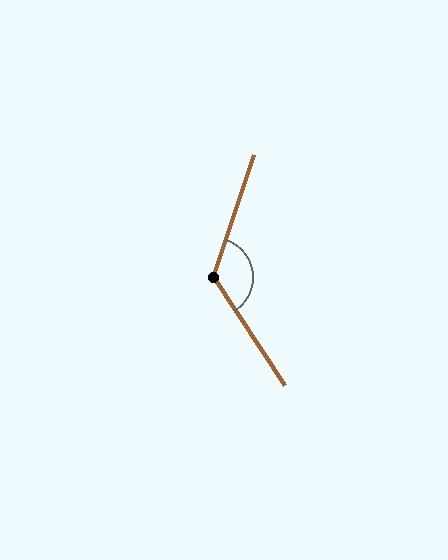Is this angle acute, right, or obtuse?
It is obtuse.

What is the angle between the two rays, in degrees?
Approximately 128 degrees.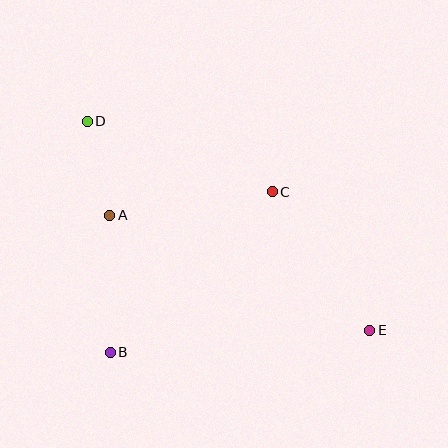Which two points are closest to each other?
Points A and D are closest to each other.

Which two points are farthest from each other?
Points D and E are farthest from each other.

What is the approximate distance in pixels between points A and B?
The distance between A and B is approximately 137 pixels.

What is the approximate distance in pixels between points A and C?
The distance between A and C is approximately 164 pixels.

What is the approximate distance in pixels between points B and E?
The distance between B and E is approximately 260 pixels.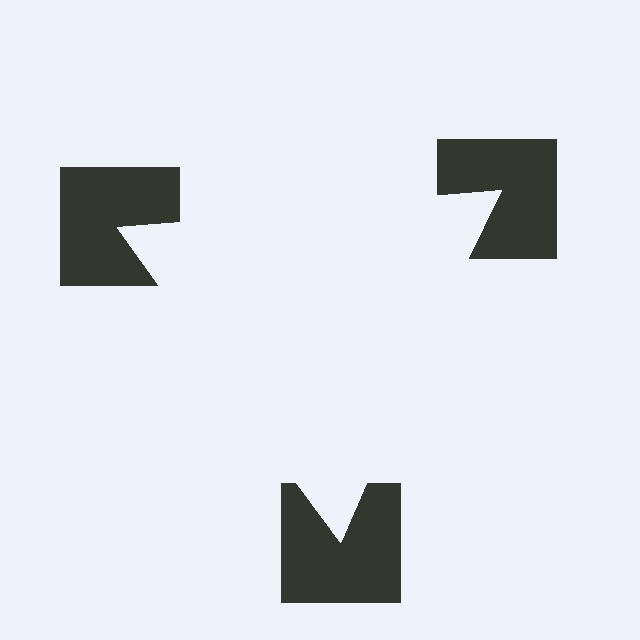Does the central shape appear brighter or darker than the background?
It typically appears slightly brighter than the background, even though no actual brightness change is drawn.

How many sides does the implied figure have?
3 sides.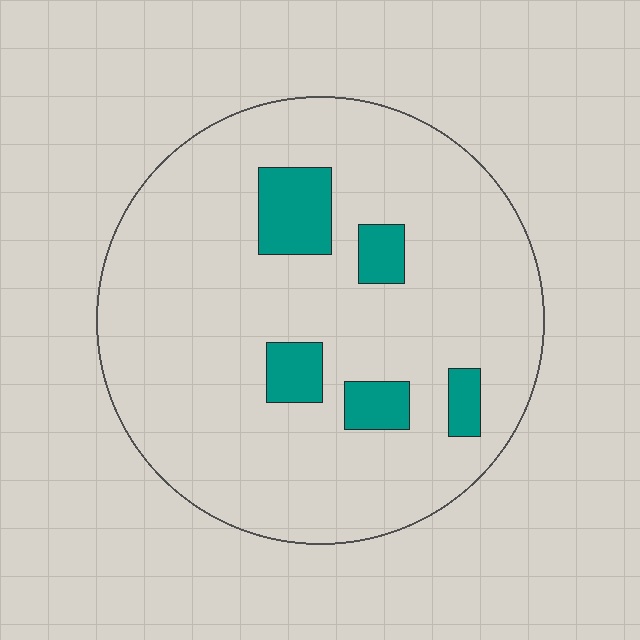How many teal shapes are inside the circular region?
5.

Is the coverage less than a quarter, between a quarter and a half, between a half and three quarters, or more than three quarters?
Less than a quarter.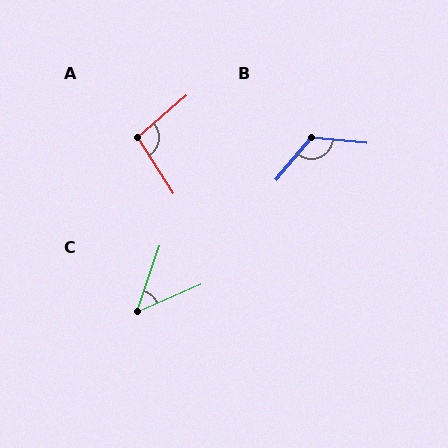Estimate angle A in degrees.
Approximately 98 degrees.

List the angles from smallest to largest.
C (48°), A (98°), B (124°).